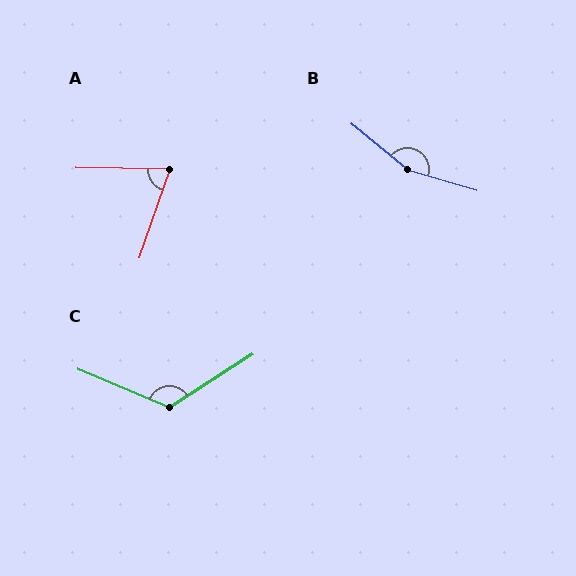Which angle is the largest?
B, at approximately 157 degrees.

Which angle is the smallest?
A, at approximately 72 degrees.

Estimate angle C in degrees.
Approximately 125 degrees.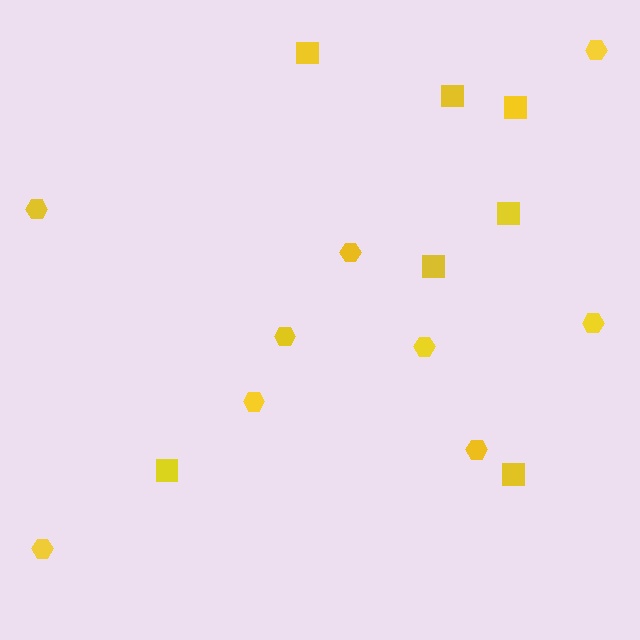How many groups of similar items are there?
There are 2 groups: one group of hexagons (9) and one group of squares (7).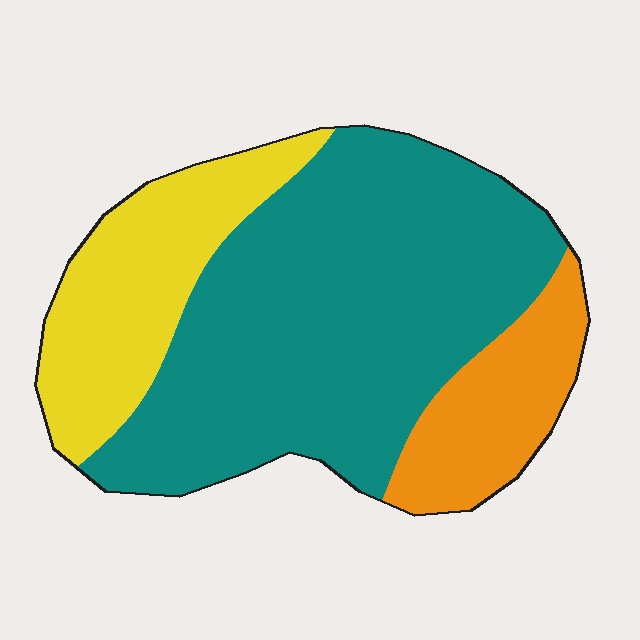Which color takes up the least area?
Orange, at roughly 15%.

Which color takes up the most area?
Teal, at roughly 60%.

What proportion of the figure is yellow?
Yellow takes up about one quarter (1/4) of the figure.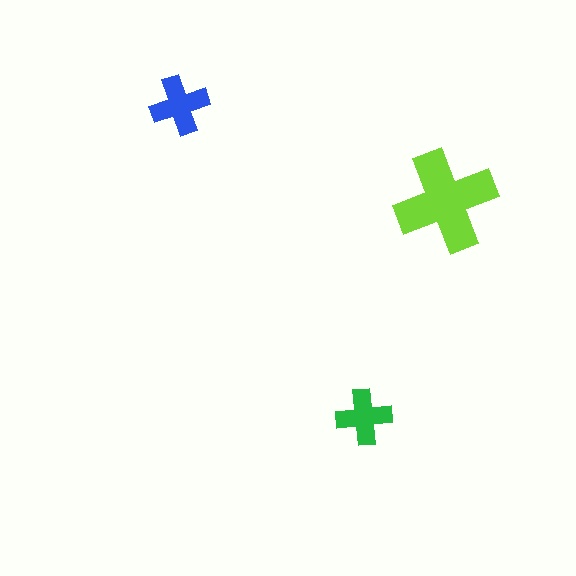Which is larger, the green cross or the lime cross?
The lime one.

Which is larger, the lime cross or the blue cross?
The lime one.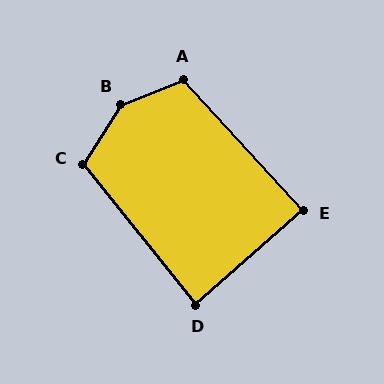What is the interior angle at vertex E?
Approximately 89 degrees (approximately right).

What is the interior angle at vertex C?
Approximately 109 degrees (obtuse).